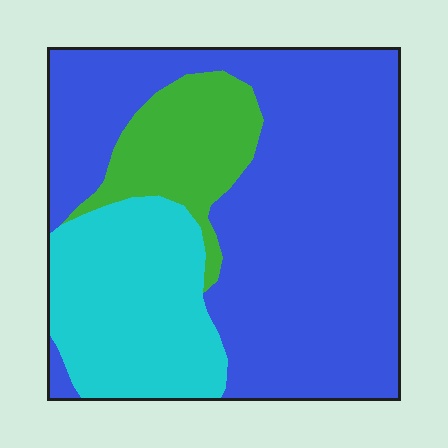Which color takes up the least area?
Green, at roughly 15%.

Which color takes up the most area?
Blue, at roughly 60%.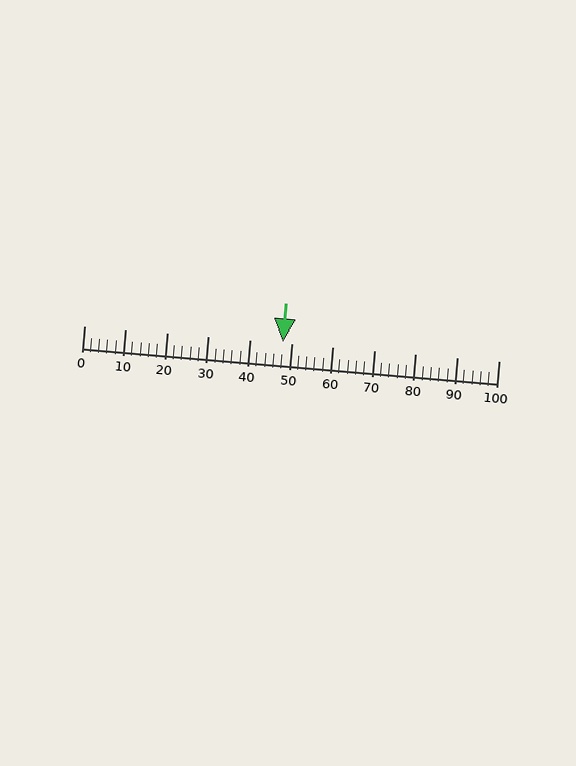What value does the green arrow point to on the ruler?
The green arrow points to approximately 48.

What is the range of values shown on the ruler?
The ruler shows values from 0 to 100.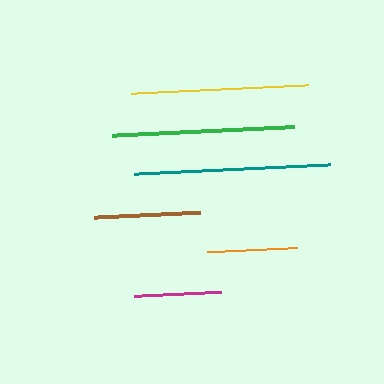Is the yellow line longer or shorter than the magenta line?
The yellow line is longer than the magenta line.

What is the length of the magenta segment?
The magenta segment is approximately 87 pixels long.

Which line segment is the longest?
The teal line is the longest at approximately 196 pixels.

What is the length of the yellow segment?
The yellow segment is approximately 177 pixels long.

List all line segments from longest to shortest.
From longest to shortest: teal, green, yellow, brown, orange, magenta.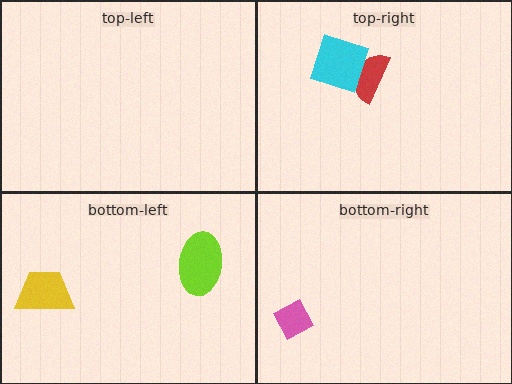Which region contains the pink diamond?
The bottom-right region.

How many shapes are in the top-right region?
2.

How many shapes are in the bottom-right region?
1.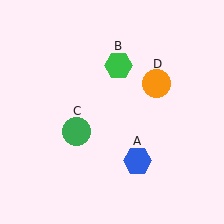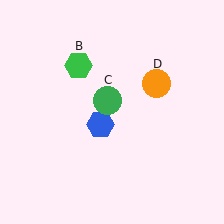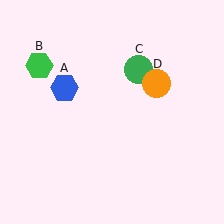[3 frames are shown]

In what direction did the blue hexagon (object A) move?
The blue hexagon (object A) moved up and to the left.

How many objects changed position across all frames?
3 objects changed position: blue hexagon (object A), green hexagon (object B), green circle (object C).